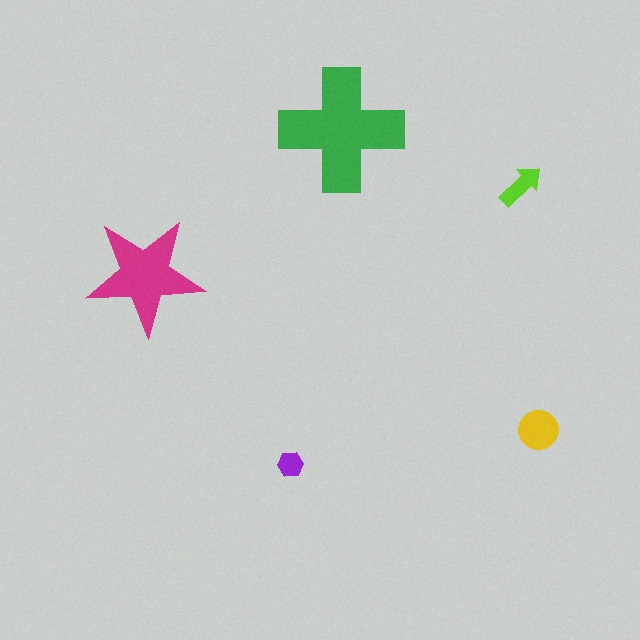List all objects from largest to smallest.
The green cross, the magenta star, the yellow circle, the lime arrow, the purple hexagon.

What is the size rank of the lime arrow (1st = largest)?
4th.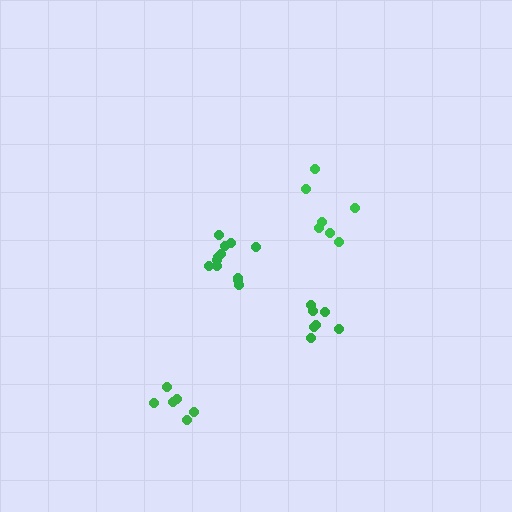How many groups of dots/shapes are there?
There are 4 groups.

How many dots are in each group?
Group 1: 6 dots, Group 2: 7 dots, Group 3: 7 dots, Group 4: 12 dots (32 total).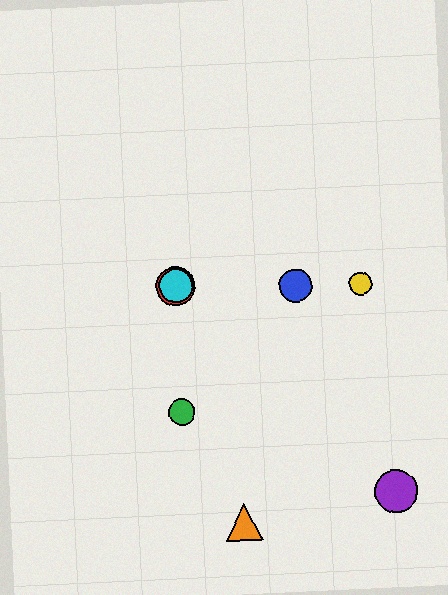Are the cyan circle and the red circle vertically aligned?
Yes, both are at x≈176.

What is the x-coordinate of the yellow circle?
The yellow circle is at x≈360.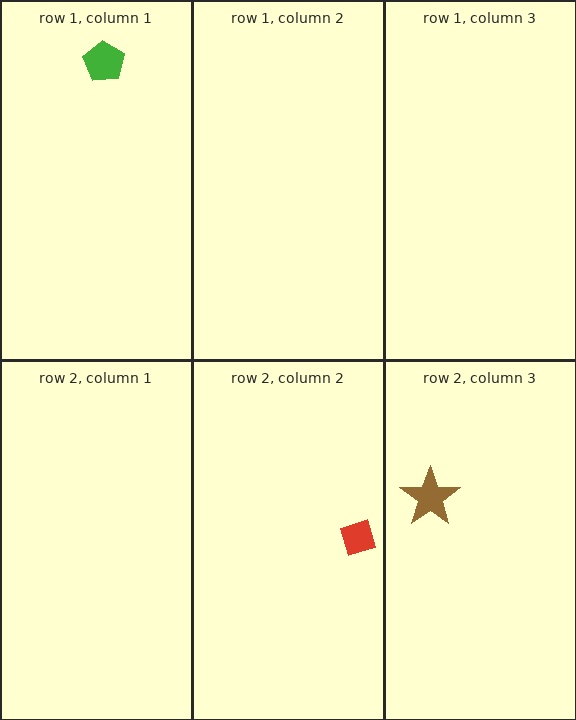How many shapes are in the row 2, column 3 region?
1.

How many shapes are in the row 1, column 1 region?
1.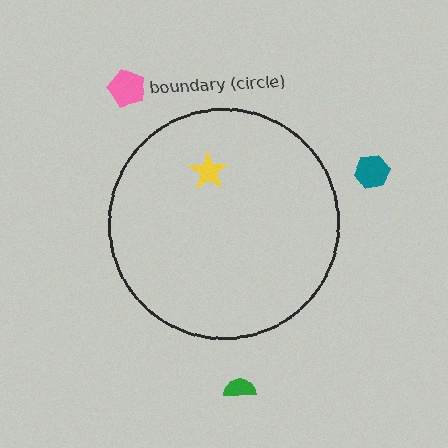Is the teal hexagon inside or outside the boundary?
Outside.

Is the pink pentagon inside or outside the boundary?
Outside.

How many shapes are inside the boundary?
1 inside, 3 outside.